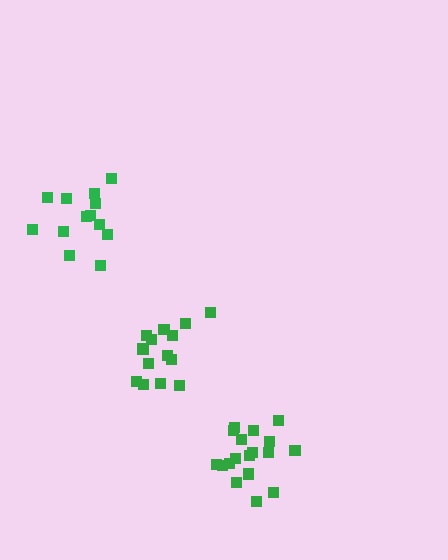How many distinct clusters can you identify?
There are 3 distinct clusters.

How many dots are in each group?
Group 1: 18 dots, Group 2: 14 dots, Group 3: 13 dots (45 total).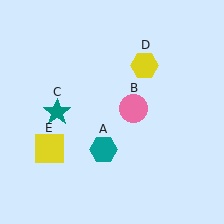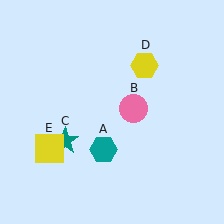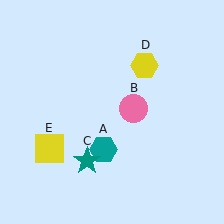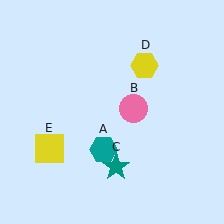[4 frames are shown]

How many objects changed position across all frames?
1 object changed position: teal star (object C).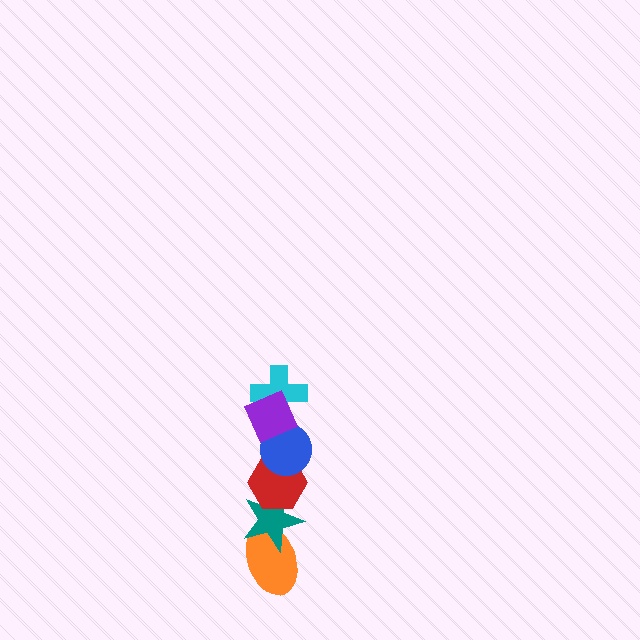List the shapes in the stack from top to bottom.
From top to bottom: the purple square, the cyan cross, the blue circle, the red hexagon, the teal star, the orange ellipse.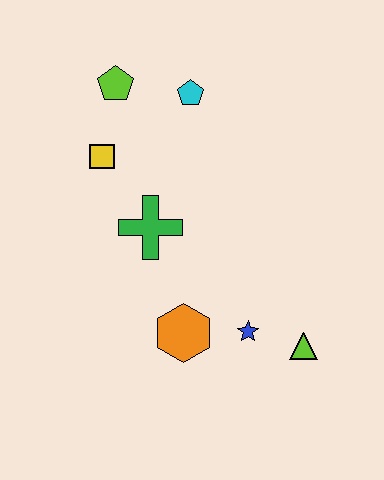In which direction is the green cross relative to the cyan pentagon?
The green cross is below the cyan pentagon.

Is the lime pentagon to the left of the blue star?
Yes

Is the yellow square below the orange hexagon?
No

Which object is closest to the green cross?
The yellow square is closest to the green cross.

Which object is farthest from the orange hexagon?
The lime pentagon is farthest from the orange hexagon.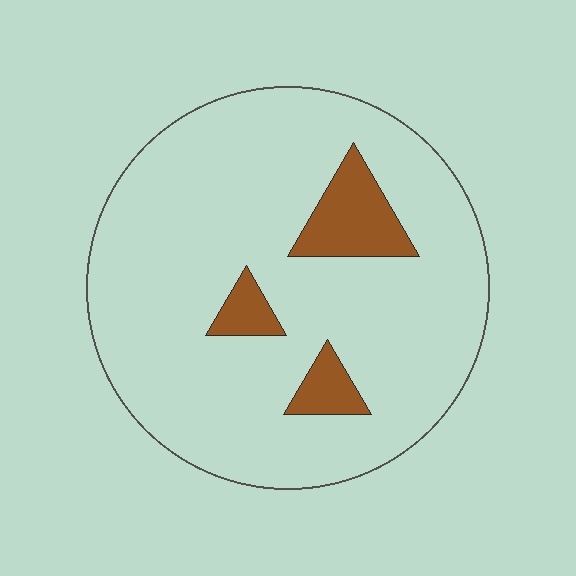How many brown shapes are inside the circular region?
3.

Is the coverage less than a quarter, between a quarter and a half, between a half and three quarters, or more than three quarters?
Less than a quarter.